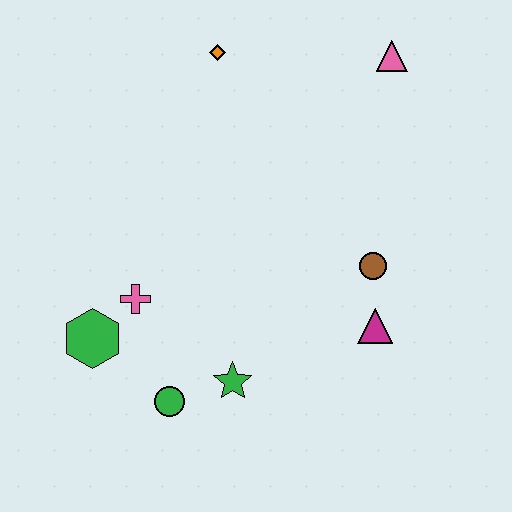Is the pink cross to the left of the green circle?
Yes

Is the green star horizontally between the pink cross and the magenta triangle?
Yes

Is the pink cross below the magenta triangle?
No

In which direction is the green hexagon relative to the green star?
The green hexagon is to the left of the green star.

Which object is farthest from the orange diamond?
The green circle is farthest from the orange diamond.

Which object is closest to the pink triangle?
The orange diamond is closest to the pink triangle.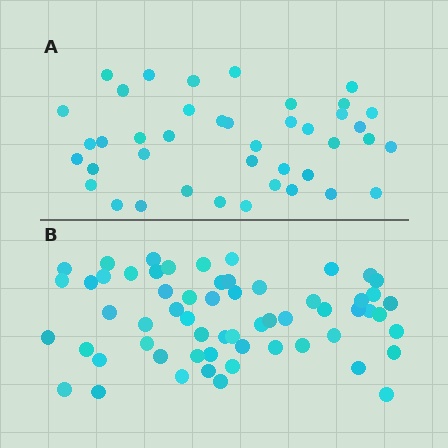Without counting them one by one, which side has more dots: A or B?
Region B (the bottom region) has more dots.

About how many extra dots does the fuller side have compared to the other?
Region B has approximately 20 more dots than region A.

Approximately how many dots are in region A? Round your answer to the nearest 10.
About 40 dots. (The exact count is 41, which rounds to 40.)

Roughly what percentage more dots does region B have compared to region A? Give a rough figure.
About 45% more.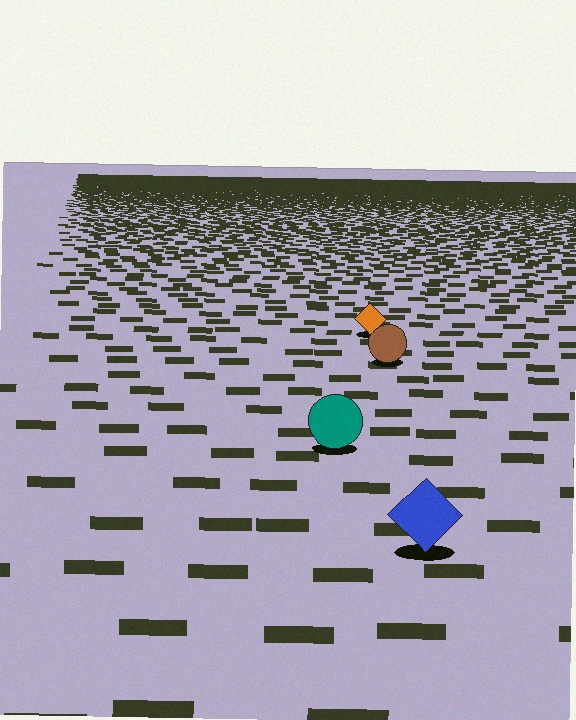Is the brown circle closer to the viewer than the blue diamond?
No. The blue diamond is closer — you can tell from the texture gradient: the ground texture is coarser near it.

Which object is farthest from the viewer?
The orange diamond is farthest from the viewer. It appears smaller and the ground texture around it is denser.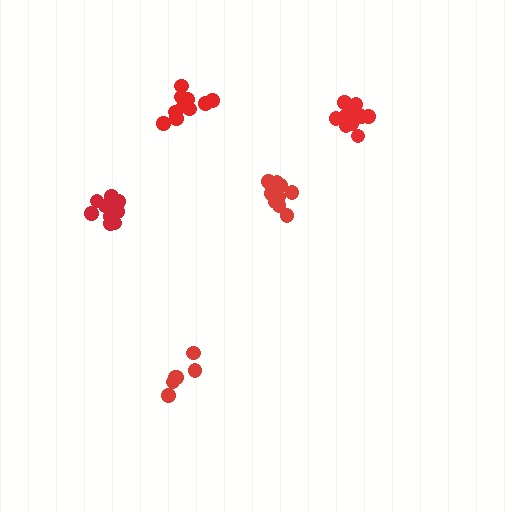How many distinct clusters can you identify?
There are 5 distinct clusters.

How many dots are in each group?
Group 1: 10 dots, Group 2: 6 dots, Group 3: 11 dots, Group 4: 10 dots, Group 5: 10 dots (47 total).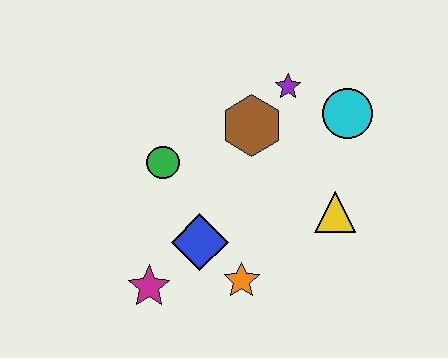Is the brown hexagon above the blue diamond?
Yes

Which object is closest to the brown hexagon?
The purple star is closest to the brown hexagon.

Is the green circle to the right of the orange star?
No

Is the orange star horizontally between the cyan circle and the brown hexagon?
No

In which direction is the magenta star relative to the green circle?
The magenta star is below the green circle.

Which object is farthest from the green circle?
The cyan circle is farthest from the green circle.